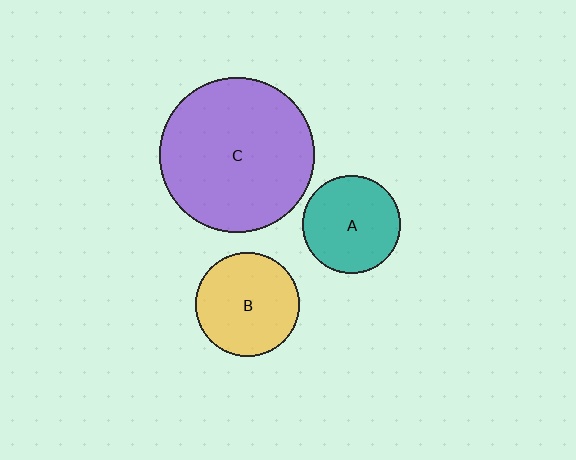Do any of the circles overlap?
No, none of the circles overlap.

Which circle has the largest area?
Circle C (purple).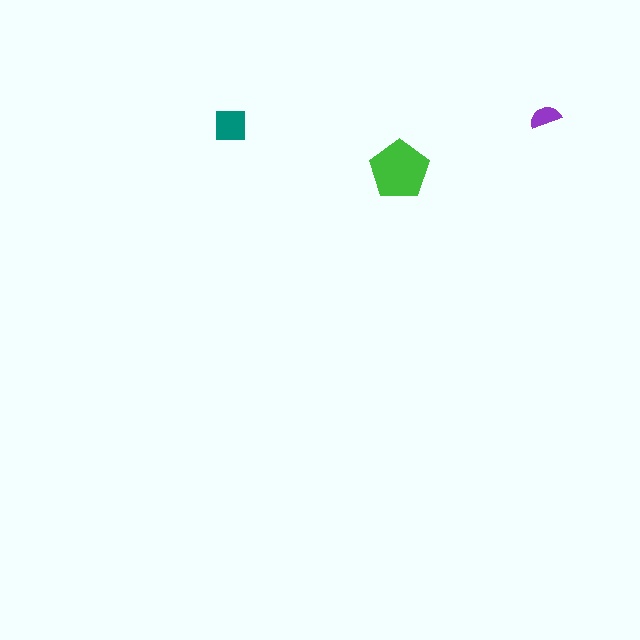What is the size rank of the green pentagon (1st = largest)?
1st.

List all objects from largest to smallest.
The green pentagon, the teal square, the purple semicircle.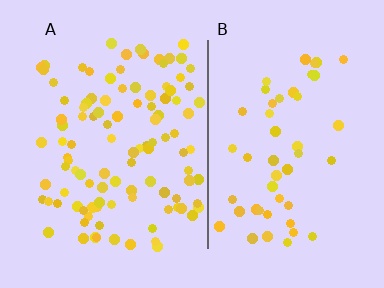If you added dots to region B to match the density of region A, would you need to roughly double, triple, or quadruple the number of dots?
Approximately double.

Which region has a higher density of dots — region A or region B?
A (the left).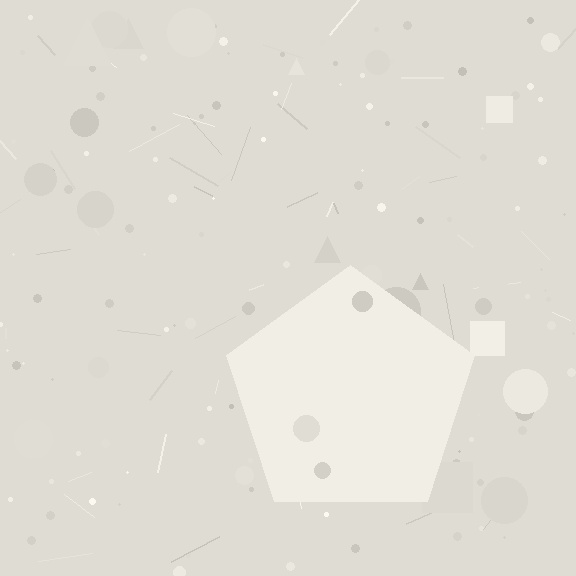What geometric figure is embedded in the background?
A pentagon is embedded in the background.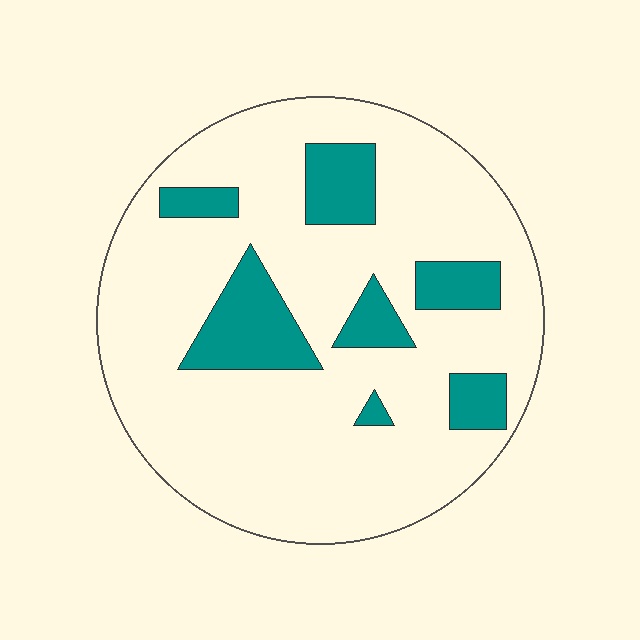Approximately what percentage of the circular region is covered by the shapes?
Approximately 20%.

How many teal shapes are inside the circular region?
7.